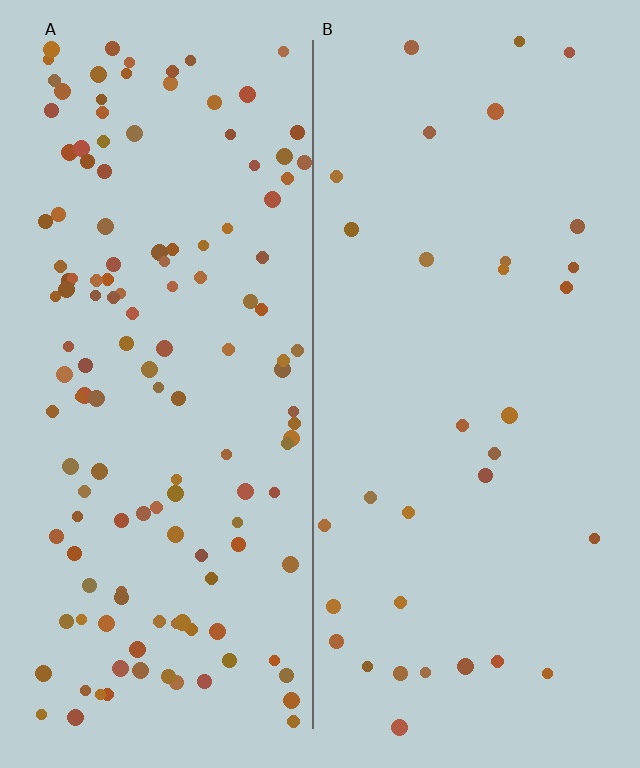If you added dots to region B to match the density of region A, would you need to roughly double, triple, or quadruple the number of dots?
Approximately quadruple.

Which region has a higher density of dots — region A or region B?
A (the left).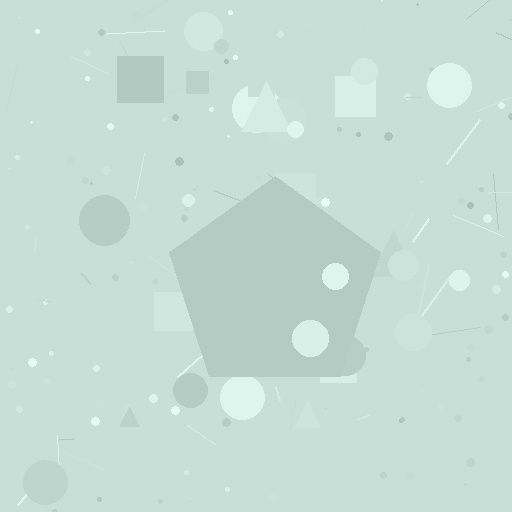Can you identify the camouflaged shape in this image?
The camouflaged shape is a pentagon.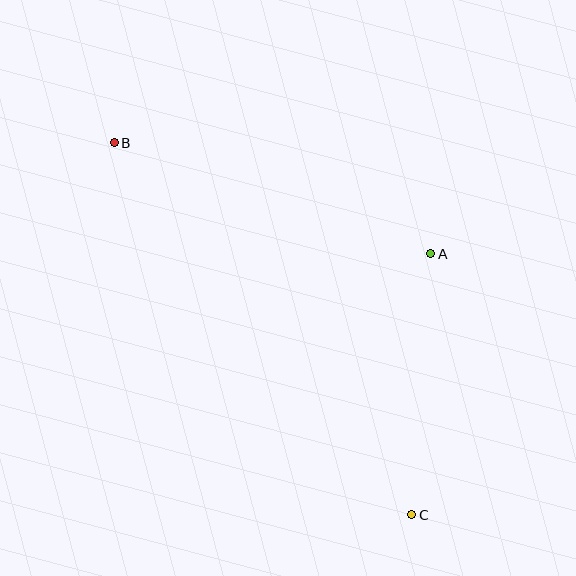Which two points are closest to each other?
Points A and C are closest to each other.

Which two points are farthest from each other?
Points B and C are farthest from each other.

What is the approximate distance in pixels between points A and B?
The distance between A and B is approximately 335 pixels.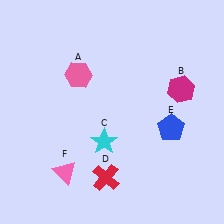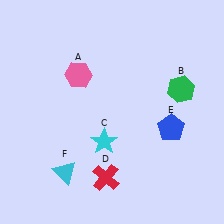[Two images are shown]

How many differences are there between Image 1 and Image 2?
There are 2 differences between the two images.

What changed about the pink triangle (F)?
In Image 1, F is pink. In Image 2, it changed to cyan.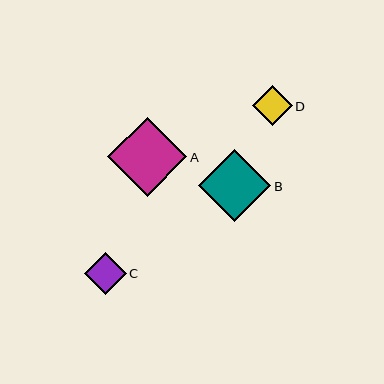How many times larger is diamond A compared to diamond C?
Diamond A is approximately 1.9 times the size of diamond C.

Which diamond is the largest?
Diamond A is the largest with a size of approximately 79 pixels.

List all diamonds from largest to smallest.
From largest to smallest: A, B, C, D.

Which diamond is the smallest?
Diamond D is the smallest with a size of approximately 40 pixels.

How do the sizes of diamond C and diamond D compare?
Diamond C and diamond D are approximately the same size.